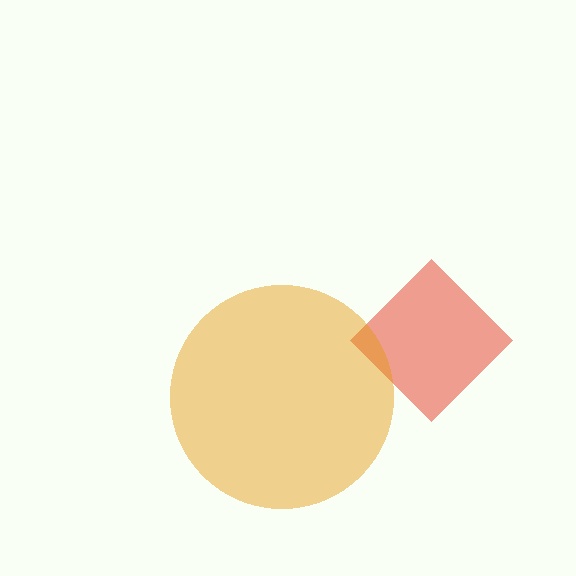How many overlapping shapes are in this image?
There are 2 overlapping shapes in the image.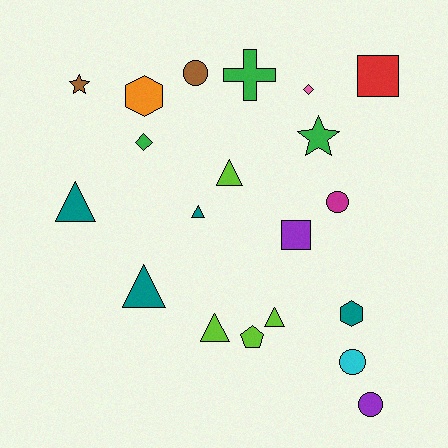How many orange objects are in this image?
There is 1 orange object.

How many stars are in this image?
There are 2 stars.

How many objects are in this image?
There are 20 objects.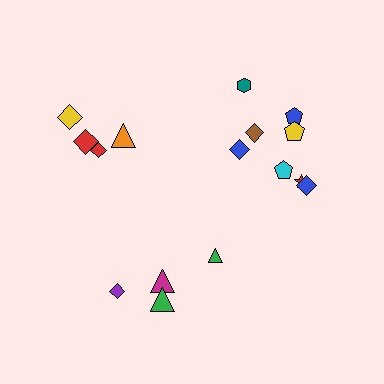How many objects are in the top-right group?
There are 8 objects.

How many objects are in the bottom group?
There are 4 objects.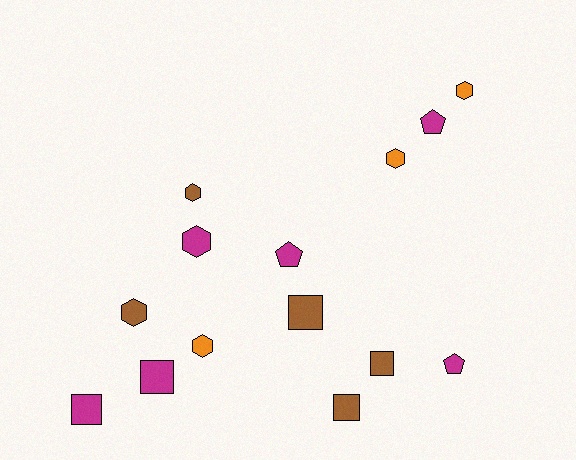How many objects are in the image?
There are 14 objects.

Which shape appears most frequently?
Hexagon, with 6 objects.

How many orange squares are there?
There are no orange squares.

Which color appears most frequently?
Magenta, with 6 objects.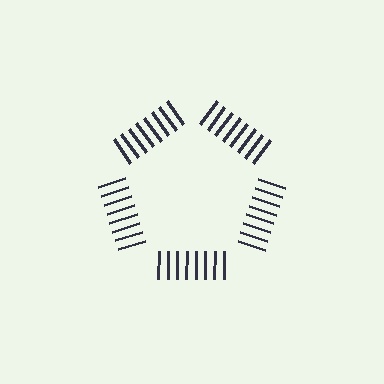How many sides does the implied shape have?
5 sides — the line-ends trace a pentagon.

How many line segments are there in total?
40 — 8 along each of the 5 edges.